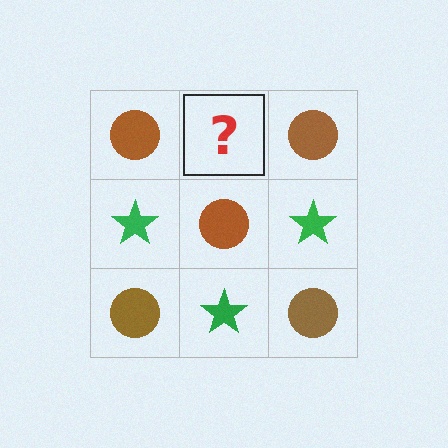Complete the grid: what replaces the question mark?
The question mark should be replaced with a green star.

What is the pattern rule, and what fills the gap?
The rule is that it alternates brown circle and green star in a checkerboard pattern. The gap should be filled with a green star.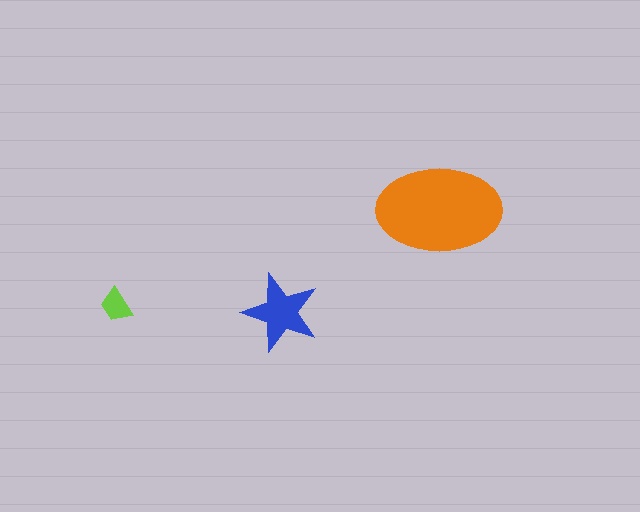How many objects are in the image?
There are 3 objects in the image.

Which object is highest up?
The orange ellipse is topmost.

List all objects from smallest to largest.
The lime trapezoid, the blue star, the orange ellipse.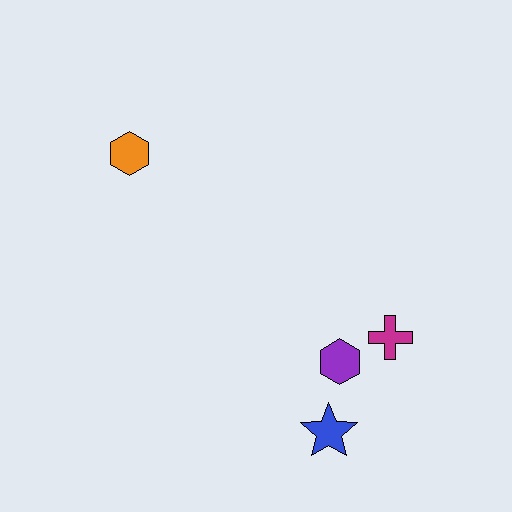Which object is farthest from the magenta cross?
The orange hexagon is farthest from the magenta cross.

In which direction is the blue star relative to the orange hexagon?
The blue star is below the orange hexagon.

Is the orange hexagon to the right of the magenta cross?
No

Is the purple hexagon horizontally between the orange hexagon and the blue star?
No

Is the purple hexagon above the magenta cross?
No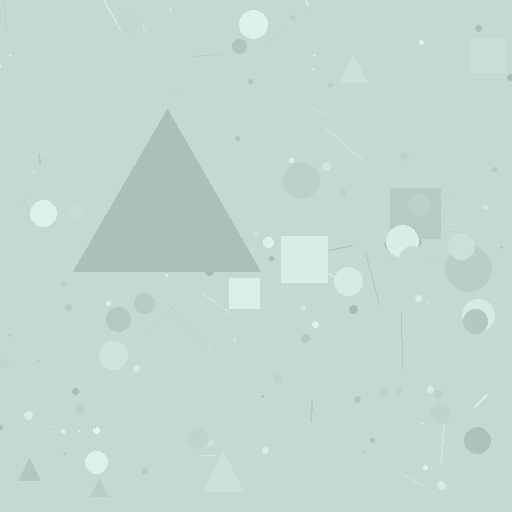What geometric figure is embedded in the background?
A triangle is embedded in the background.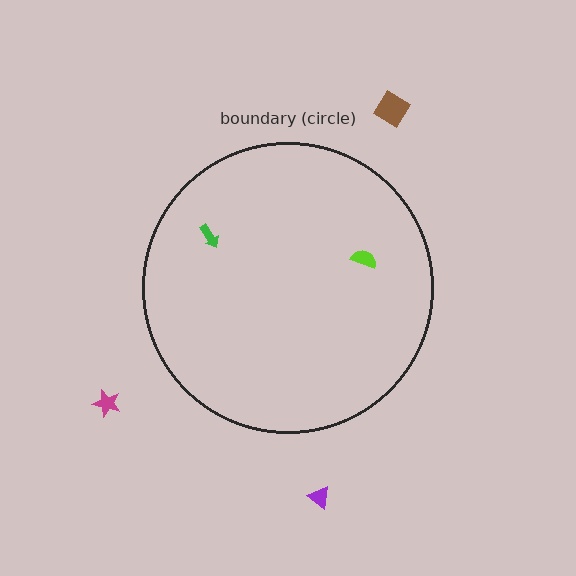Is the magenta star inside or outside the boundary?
Outside.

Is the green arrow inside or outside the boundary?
Inside.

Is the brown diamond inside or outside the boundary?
Outside.